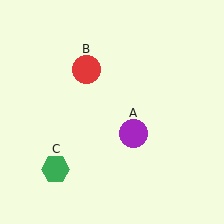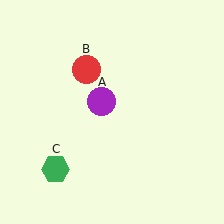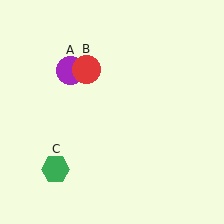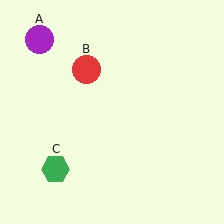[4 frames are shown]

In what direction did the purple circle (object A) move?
The purple circle (object A) moved up and to the left.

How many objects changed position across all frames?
1 object changed position: purple circle (object A).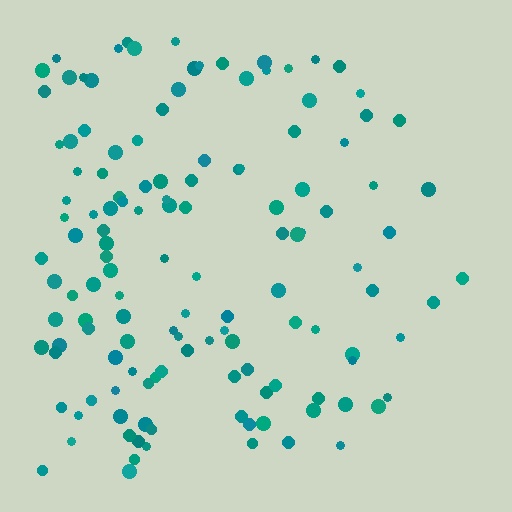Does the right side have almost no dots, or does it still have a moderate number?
Still a moderate number, just noticeably fewer than the left.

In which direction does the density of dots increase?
From right to left, with the left side densest.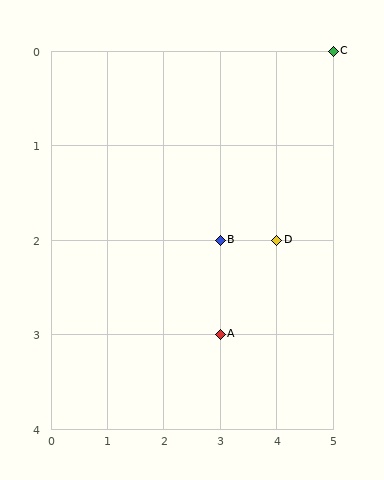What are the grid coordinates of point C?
Point C is at grid coordinates (5, 0).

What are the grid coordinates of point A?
Point A is at grid coordinates (3, 3).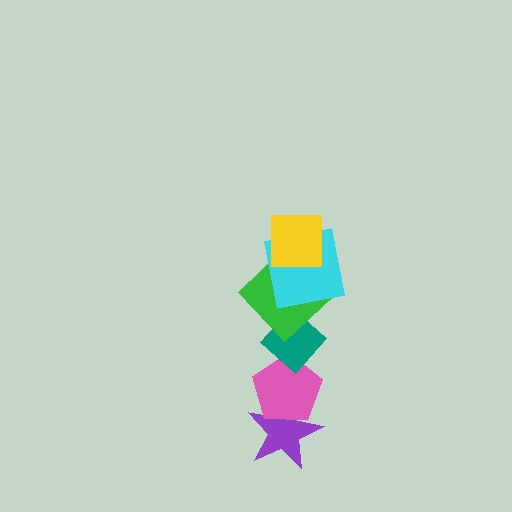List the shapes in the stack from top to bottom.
From top to bottom: the yellow square, the cyan square, the green diamond, the teal diamond, the pink pentagon, the purple star.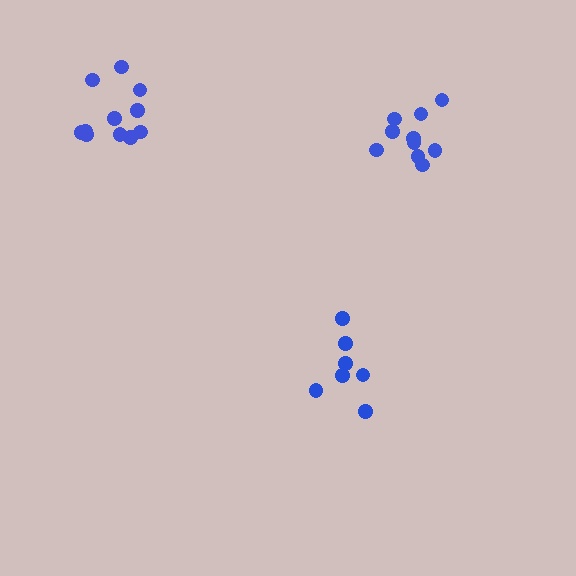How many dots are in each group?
Group 1: 7 dots, Group 2: 11 dots, Group 3: 10 dots (28 total).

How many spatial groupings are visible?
There are 3 spatial groupings.